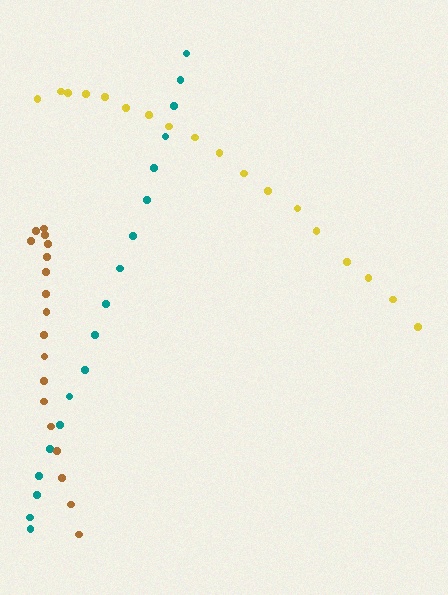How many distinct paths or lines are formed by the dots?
There are 3 distinct paths.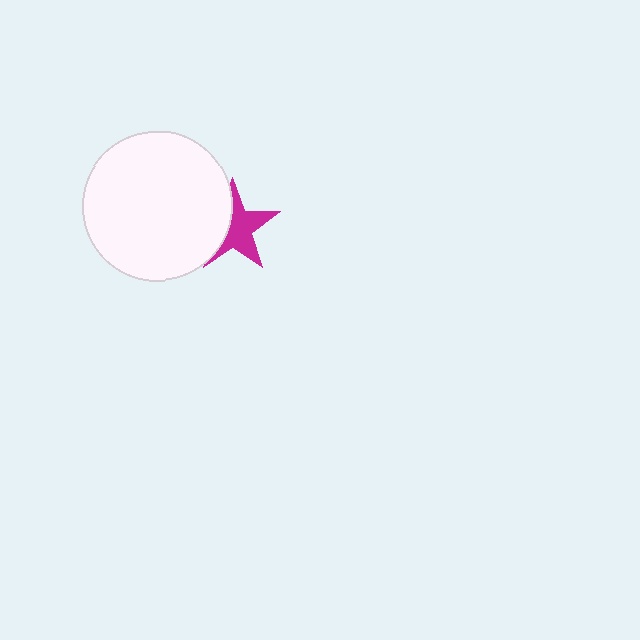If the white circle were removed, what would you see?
You would see the complete magenta star.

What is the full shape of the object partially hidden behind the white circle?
The partially hidden object is a magenta star.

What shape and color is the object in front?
The object in front is a white circle.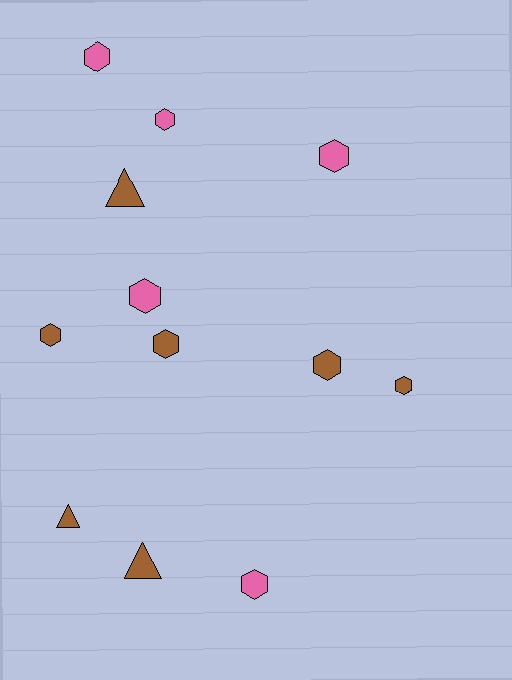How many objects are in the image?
There are 12 objects.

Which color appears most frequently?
Brown, with 7 objects.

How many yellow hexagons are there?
There are no yellow hexagons.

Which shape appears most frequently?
Hexagon, with 9 objects.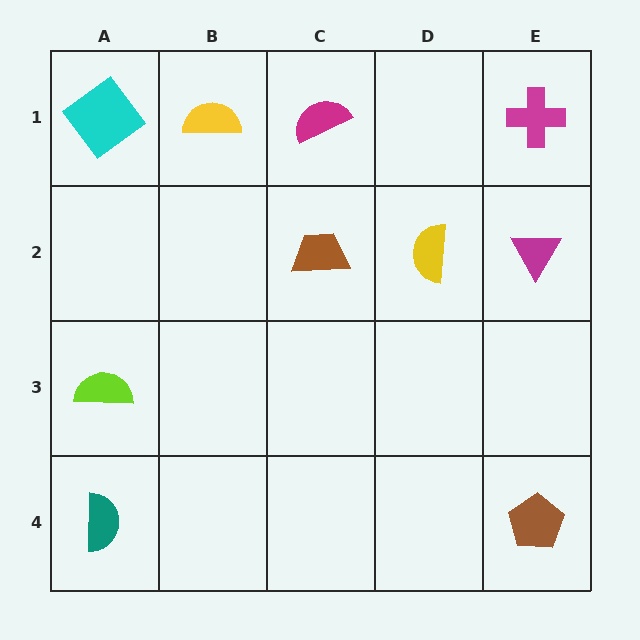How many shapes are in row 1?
4 shapes.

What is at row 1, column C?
A magenta semicircle.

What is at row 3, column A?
A lime semicircle.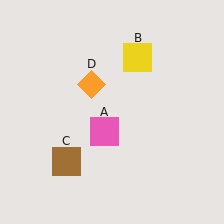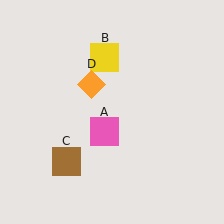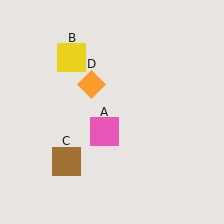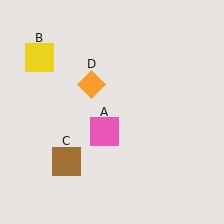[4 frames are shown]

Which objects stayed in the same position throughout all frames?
Pink square (object A) and brown square (object C) and orange diamond (object D) remained stationary.